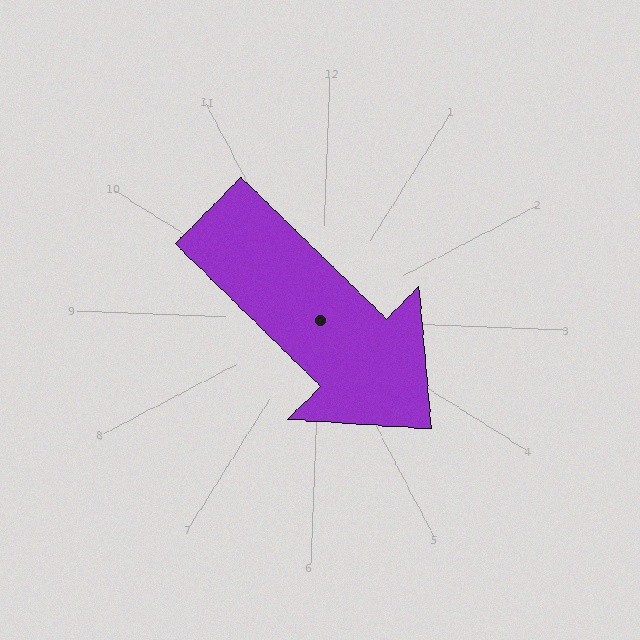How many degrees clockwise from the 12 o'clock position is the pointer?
Approximately 132 degrees.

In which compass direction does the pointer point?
Southeast.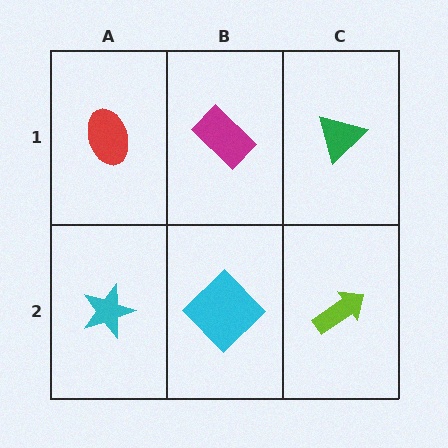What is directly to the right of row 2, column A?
A cyan diamond.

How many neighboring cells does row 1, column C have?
2.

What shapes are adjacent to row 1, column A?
A cyan star (row 2, column A), a magenta rectangle (row 1, column B).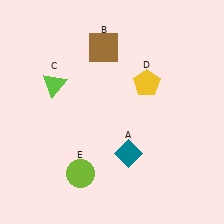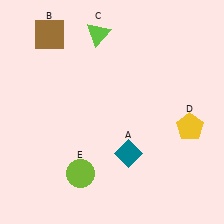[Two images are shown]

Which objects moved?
The objects that moved are: the brown square (B), the lime triangle (C), the yellow pentagon (D).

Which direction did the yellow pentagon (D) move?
The yellow pentagon (D) moved down.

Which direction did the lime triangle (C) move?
The lime triangle (C) moved up.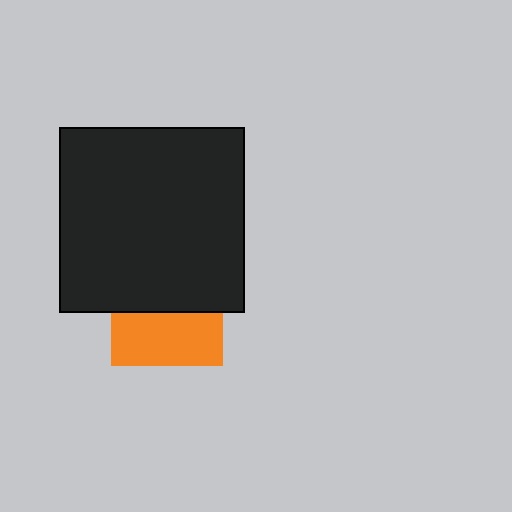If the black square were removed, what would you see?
You would see the complete orange square.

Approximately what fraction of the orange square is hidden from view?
Roughly 54% of the orange square is hidden behind the black square.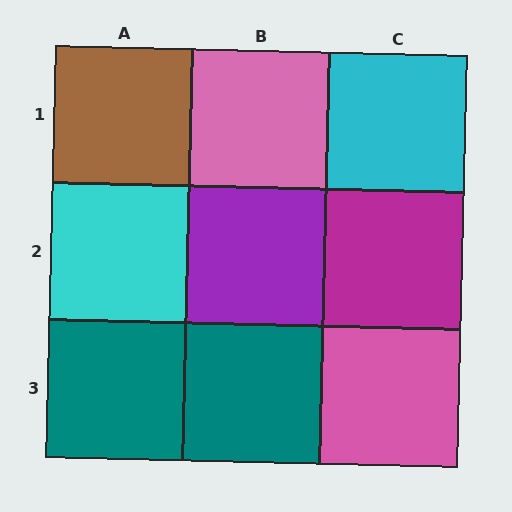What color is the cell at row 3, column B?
Teal.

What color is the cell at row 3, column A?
Teal.